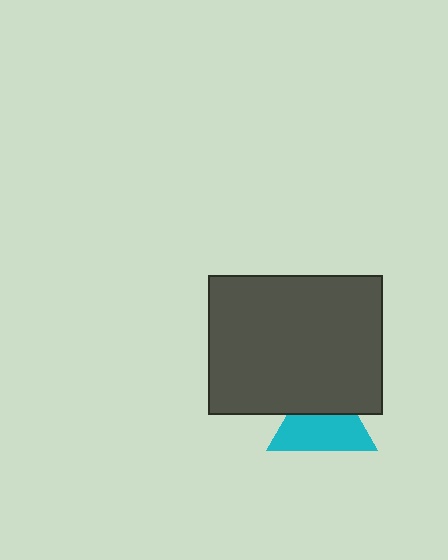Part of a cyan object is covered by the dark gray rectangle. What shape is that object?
It is a triangle.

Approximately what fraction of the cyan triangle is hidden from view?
Roughly 40% of the cyan triangle is hidden behind the dark gray rectangle.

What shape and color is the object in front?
The object in front is a dark gray rectangle.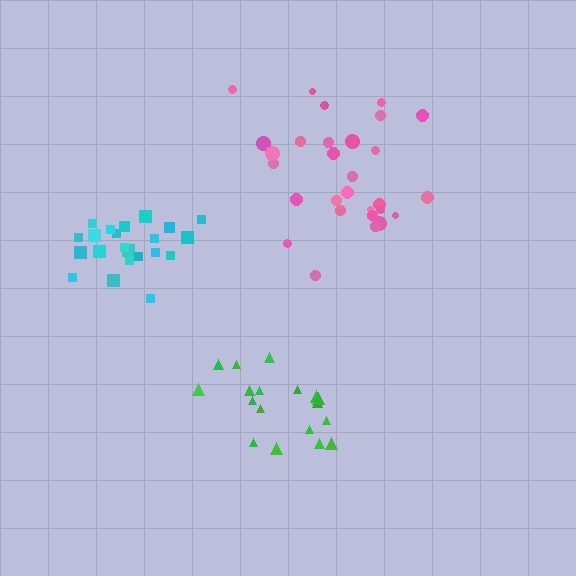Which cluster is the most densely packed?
Cyan.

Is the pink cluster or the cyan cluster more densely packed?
Cyan.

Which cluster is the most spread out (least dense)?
Pink.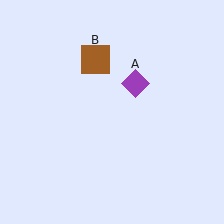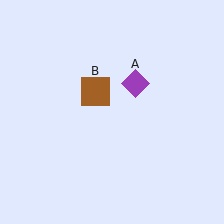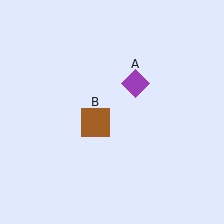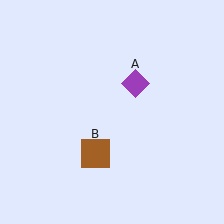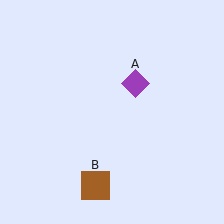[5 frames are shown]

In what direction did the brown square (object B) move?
The brown square (object B) moved down.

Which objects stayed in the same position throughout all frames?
Purple diamond (object A) remained stationary.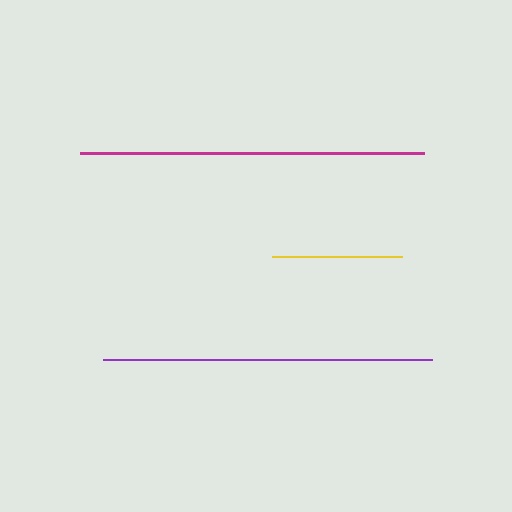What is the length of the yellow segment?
The yellow segment is approximately 130 pixels long.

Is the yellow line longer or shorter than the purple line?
The purple line is longer than the yellow line.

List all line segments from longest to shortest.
From longest to shortest: magenta, purple, yellow.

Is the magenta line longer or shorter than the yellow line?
The magenta line is longer than the yellow line.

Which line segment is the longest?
The magenta line is the longest at approximately 345 pixels.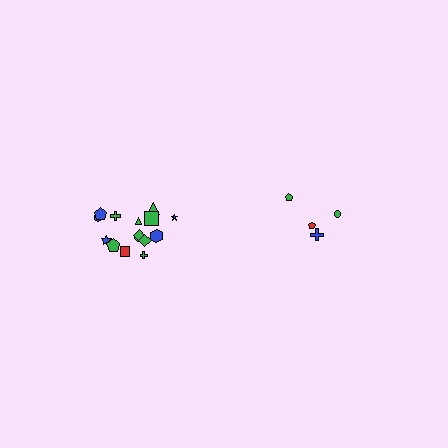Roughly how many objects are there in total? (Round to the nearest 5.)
Roughly 20 objects in total.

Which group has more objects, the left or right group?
The left group.